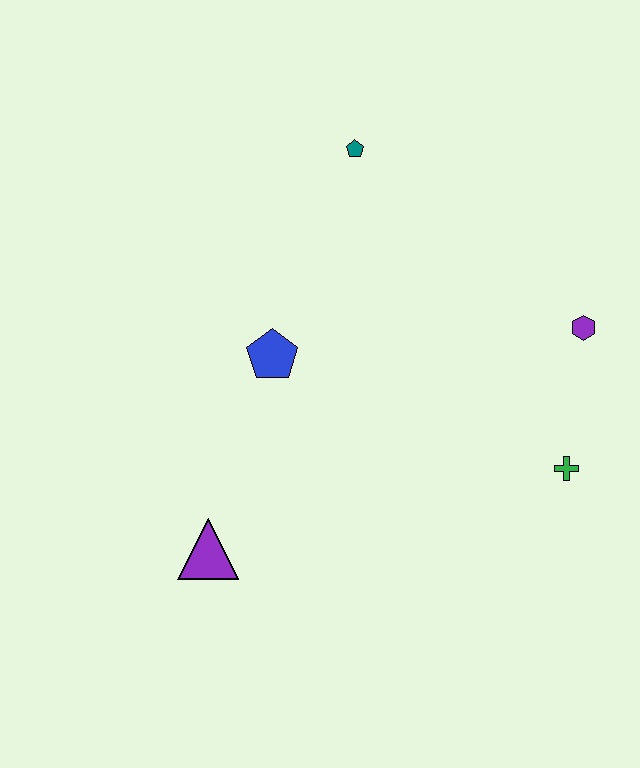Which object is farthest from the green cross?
The teal pentagon is farthest from the green cross.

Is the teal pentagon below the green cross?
No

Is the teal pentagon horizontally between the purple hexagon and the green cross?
No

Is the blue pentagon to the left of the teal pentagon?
Yes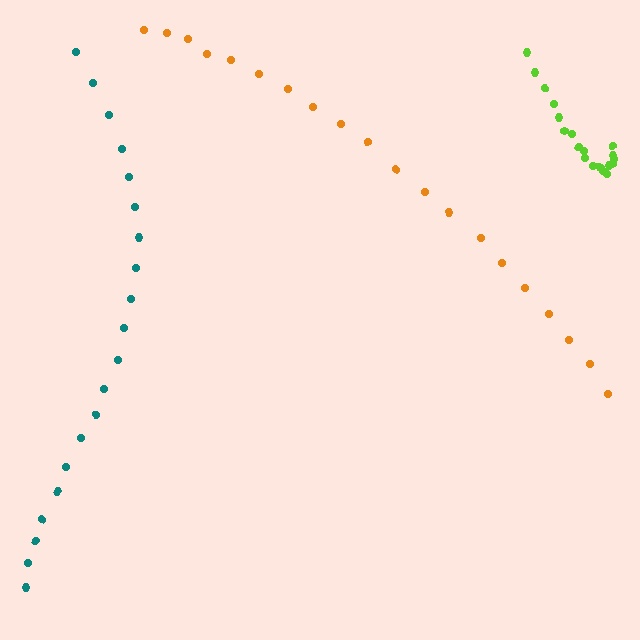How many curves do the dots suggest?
There are 3 distinct paths.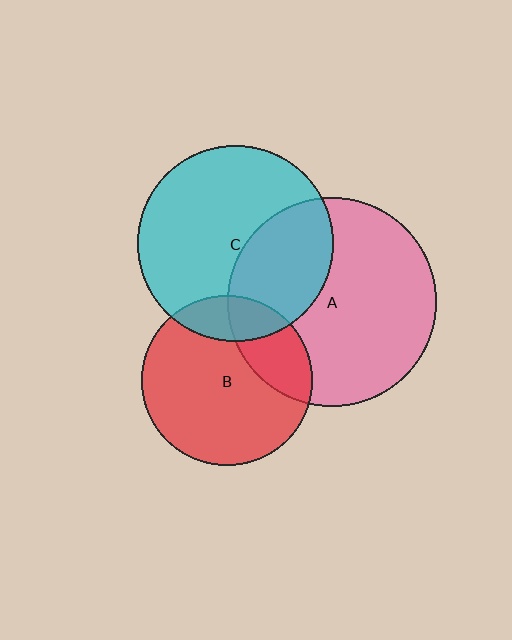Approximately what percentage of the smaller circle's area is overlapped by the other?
Approximately 15%.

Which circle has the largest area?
Circle A (pink).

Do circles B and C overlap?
Yes.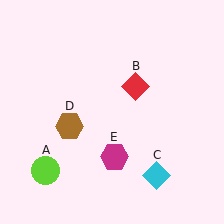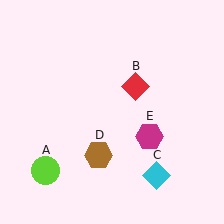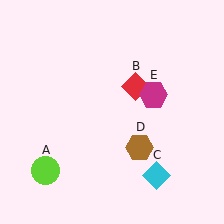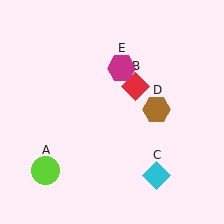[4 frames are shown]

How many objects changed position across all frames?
2 objects changed position: brown hexagon (object D), magenta hexagon (object E).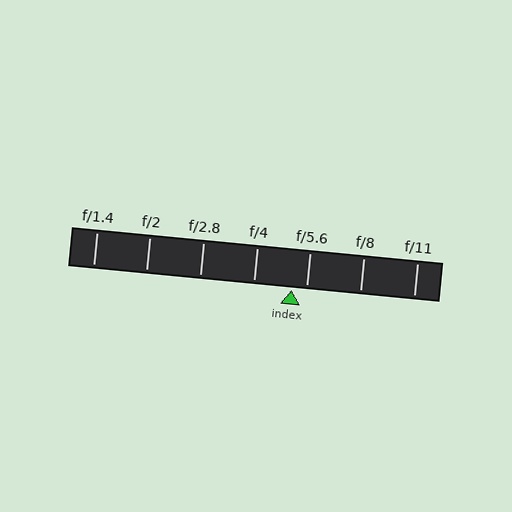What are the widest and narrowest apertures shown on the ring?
The widest aperture shown is f/1.4 and the narrowest is f/11.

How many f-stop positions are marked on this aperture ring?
There are 7 f-stop positions marked.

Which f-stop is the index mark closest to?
The index mark is closest to f/5.6.